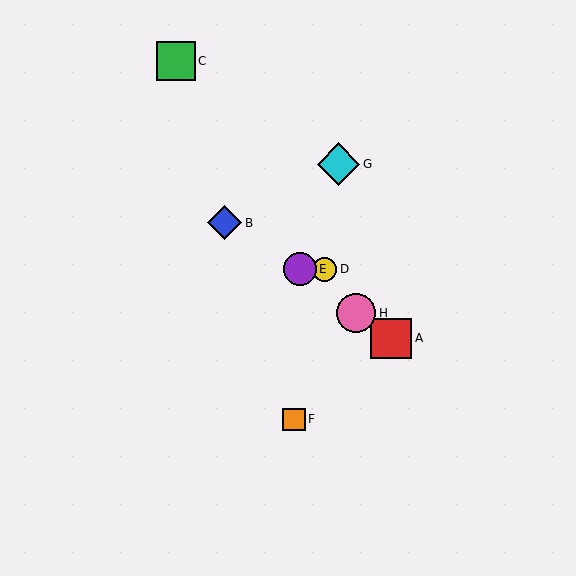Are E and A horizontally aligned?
No, E is at y≈269 and A is at y≈338.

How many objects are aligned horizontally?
2 objects (D, E) are aligned horizontally.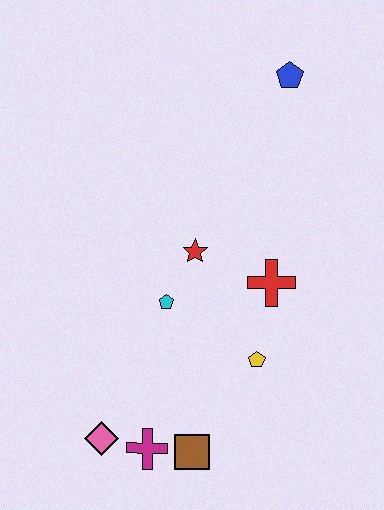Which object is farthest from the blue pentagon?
The pink diamond is farthest from the blue pentagon.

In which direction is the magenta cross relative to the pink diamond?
The magenta cross is to the right of the pink diamond.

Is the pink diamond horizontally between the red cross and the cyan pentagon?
No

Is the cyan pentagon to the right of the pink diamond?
Yes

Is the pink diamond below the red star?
Yes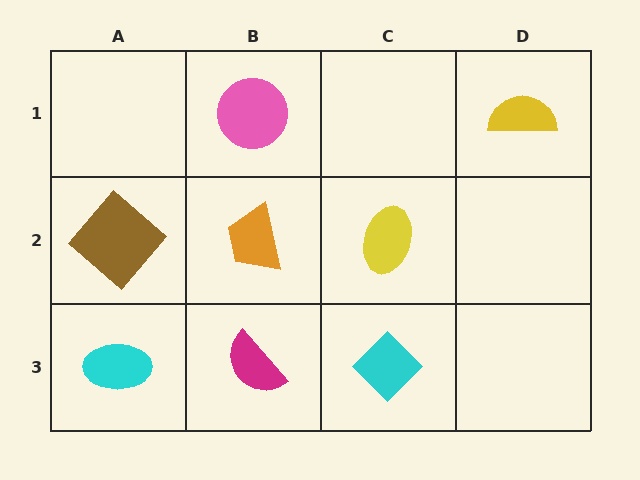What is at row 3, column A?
A cyan ellipse.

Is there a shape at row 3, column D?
No, that cell is empty.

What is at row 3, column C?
A cyan diamond.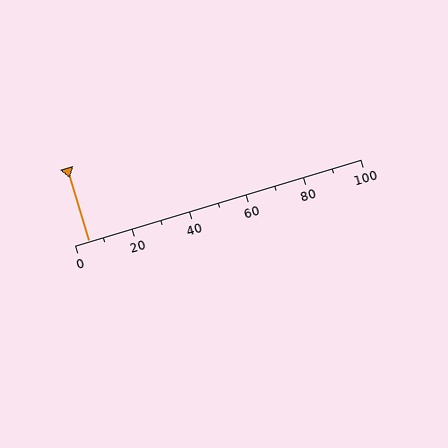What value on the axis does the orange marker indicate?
The marker indicates approximately 5.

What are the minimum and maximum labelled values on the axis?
The axis runs from 0 to 100.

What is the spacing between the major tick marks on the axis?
The major ticks are spaced 20 apart.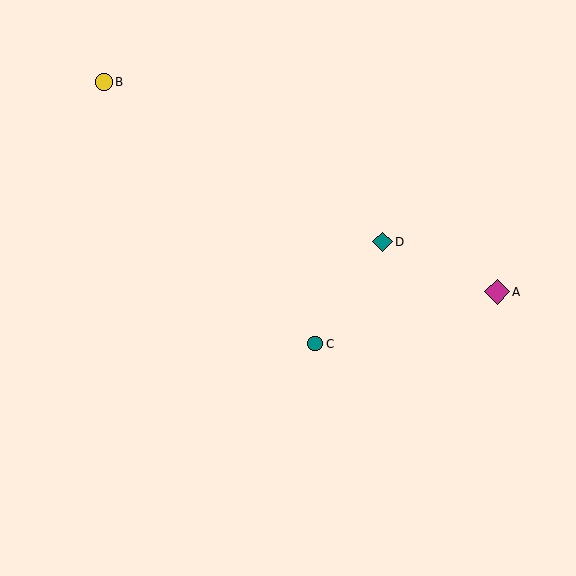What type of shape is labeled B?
Shape B is a yellow circle.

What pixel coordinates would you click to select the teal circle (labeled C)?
Click at (315, 344) to select the teal circle C.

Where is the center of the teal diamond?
The center of the teal diamond is at (382, 242).